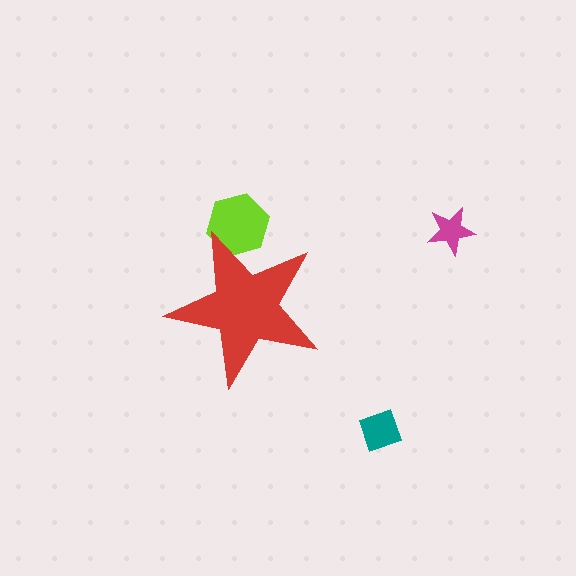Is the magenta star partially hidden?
No, the magenta star is fully visible.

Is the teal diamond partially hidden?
No, the teal diamond is fully visible.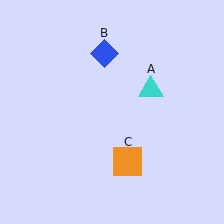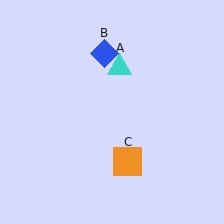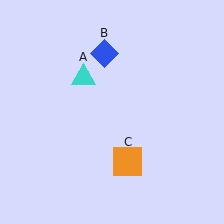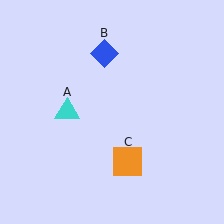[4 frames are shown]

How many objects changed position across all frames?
1 object changed position: cyan triangle (object A).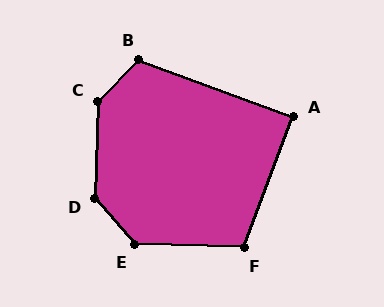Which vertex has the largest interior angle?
C, at approximately 137 degrees.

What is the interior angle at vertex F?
Approximately 109 degrees (obtuse).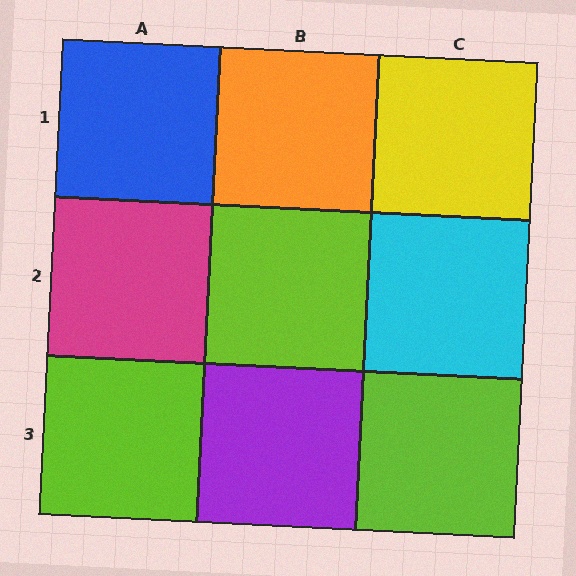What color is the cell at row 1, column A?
Blue.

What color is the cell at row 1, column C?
Yellow.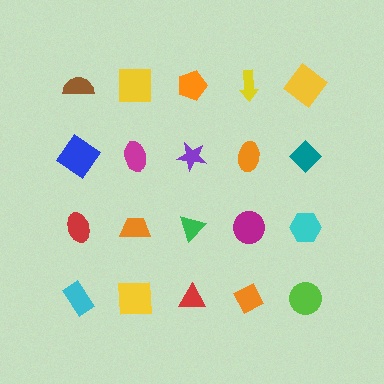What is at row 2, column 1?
A blue diamond.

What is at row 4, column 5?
A lime circle.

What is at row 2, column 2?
A magenta ellipse.